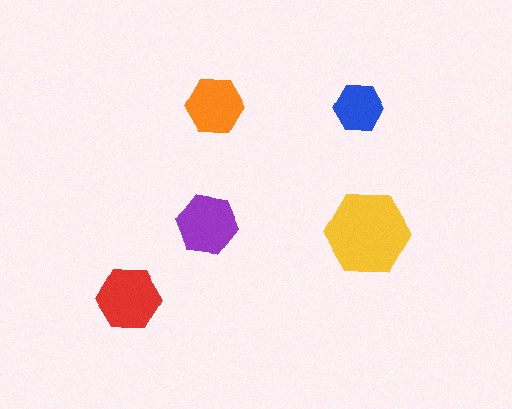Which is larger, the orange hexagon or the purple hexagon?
The purple one.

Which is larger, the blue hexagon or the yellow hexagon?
The yellow one.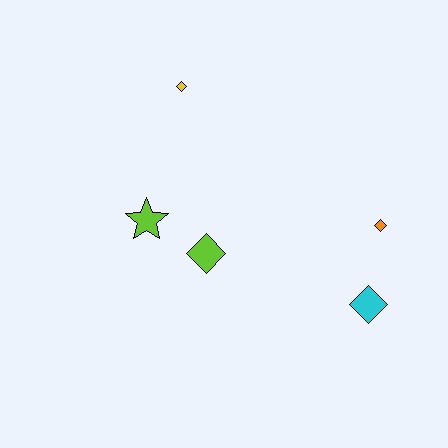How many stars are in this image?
There is 1 star.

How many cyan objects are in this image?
There is 1 cyan object.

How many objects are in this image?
There are 5 objects.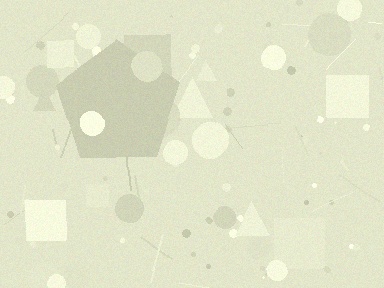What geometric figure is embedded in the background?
A pentagon is embedded in the background.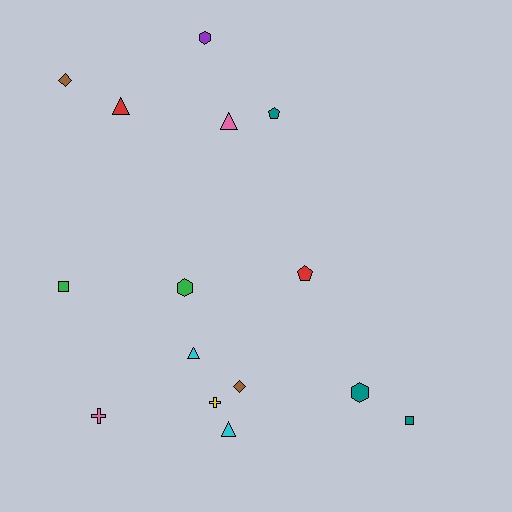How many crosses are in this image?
There are 2 crosses.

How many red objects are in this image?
There are 2 red objects.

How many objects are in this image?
There are 15 objects.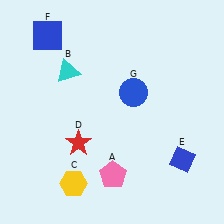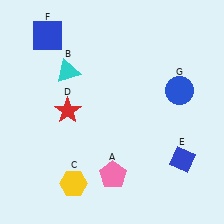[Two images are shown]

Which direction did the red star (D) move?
The red star (D) moved up.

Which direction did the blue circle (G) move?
The blue circle (G) moved right.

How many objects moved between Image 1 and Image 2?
2 objects moved between the two images.